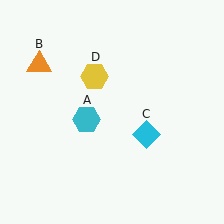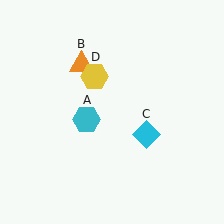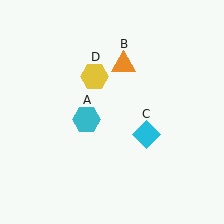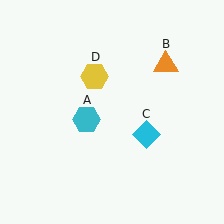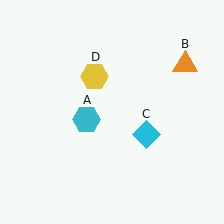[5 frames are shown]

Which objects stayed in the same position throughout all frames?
Cyan hexagon (object A) and cyan diamond (object C) and yellow hexagon (object D) remained stationary.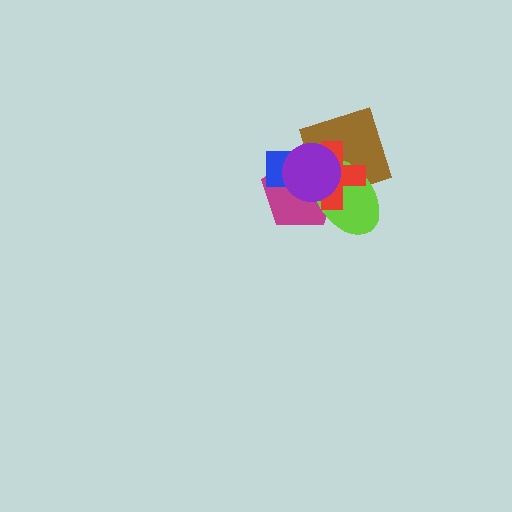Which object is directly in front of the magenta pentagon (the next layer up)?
The blue rectangle is directly in front of the magenta pentagon.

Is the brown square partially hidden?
Yes, it is partially covered by another shape.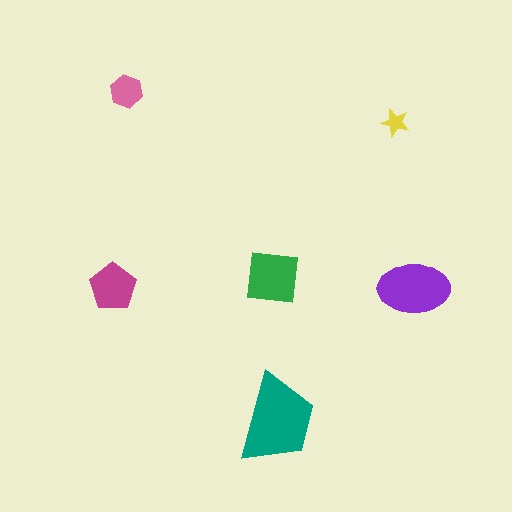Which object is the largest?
The teal trapezoid.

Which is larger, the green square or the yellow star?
The green square.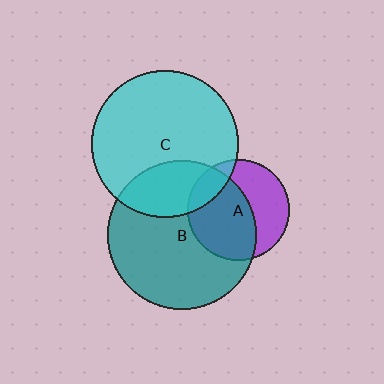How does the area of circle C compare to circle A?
Approximately 2.1 times.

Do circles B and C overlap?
Yes.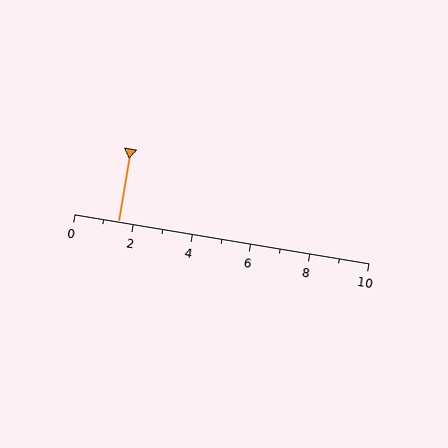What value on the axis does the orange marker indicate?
The marker indicates approximately 1.5.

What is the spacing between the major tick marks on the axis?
The major ticks are spaced 2 apart.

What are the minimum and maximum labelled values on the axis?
The axis runs from 0 to 10.